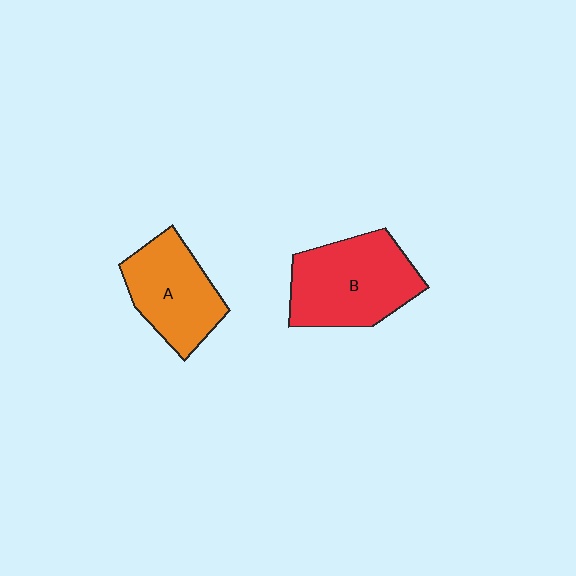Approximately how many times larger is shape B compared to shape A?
Approximately 1.2 times.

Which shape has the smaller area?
Shape A (orange).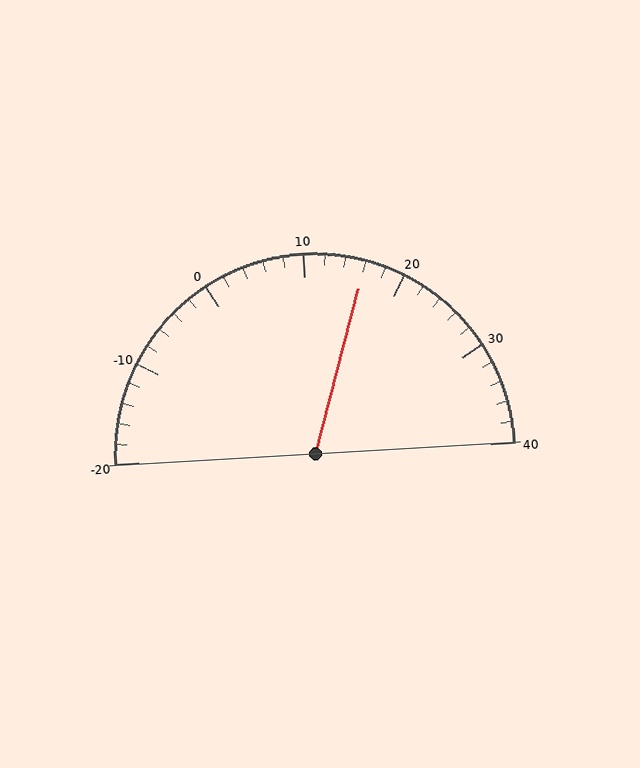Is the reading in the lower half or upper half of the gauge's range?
The reading is in the upper half of the range (-20 to 40).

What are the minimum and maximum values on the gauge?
The gauge ranges from -20 to 40.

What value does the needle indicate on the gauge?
The needle indicates approximately 16.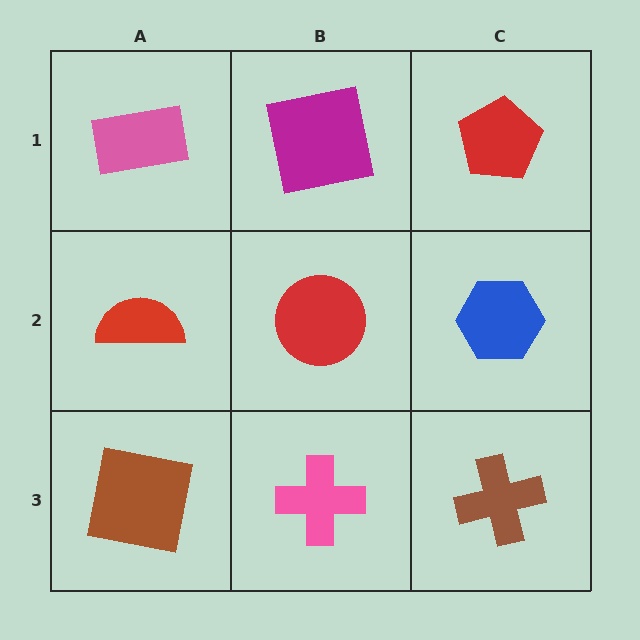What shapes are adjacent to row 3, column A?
A red semicircle (row 2, column A), a pink cross (row 3, column B).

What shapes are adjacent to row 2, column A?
A pink rectangle (row 1, column A), a brown square (row 3, column A), a red circle (row 2, column B).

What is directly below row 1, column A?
A red semicircle.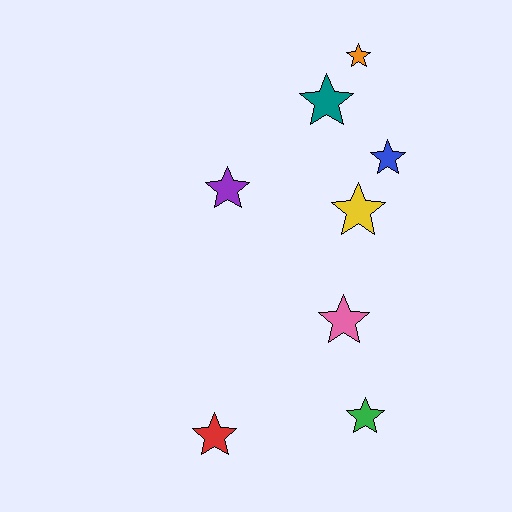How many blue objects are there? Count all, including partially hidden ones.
There is 1 blue object.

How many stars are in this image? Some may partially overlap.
There are 8 stars.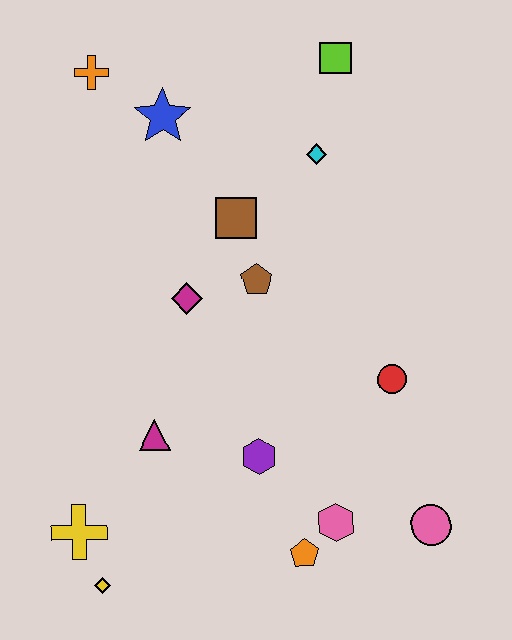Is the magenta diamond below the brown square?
Yes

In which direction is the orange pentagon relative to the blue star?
The orange pentagon is below the blue star.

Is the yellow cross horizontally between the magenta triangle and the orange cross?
No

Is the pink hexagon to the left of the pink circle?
Yes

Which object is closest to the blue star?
The orange cross is closest to the blue star.